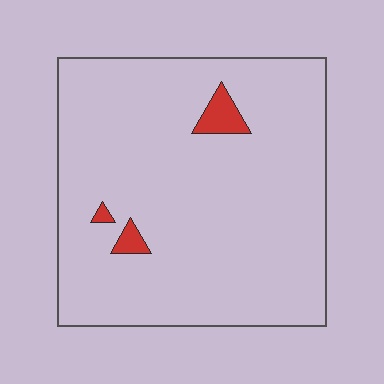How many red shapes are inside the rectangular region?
3.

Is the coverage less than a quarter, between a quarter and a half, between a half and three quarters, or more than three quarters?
Less than a quarter.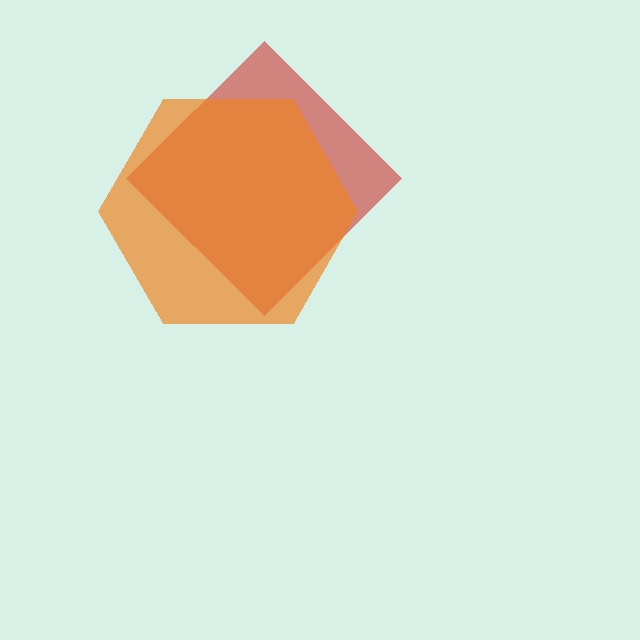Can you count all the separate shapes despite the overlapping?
Yes, there are 2 separate shapes.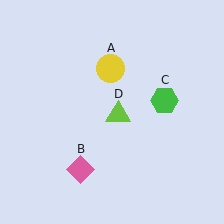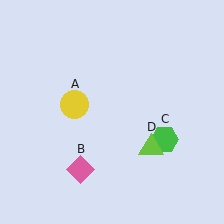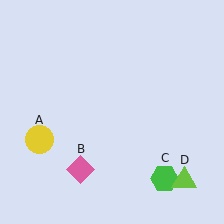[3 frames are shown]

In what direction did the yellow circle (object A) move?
The yellow circle (object A) moved down and to the left.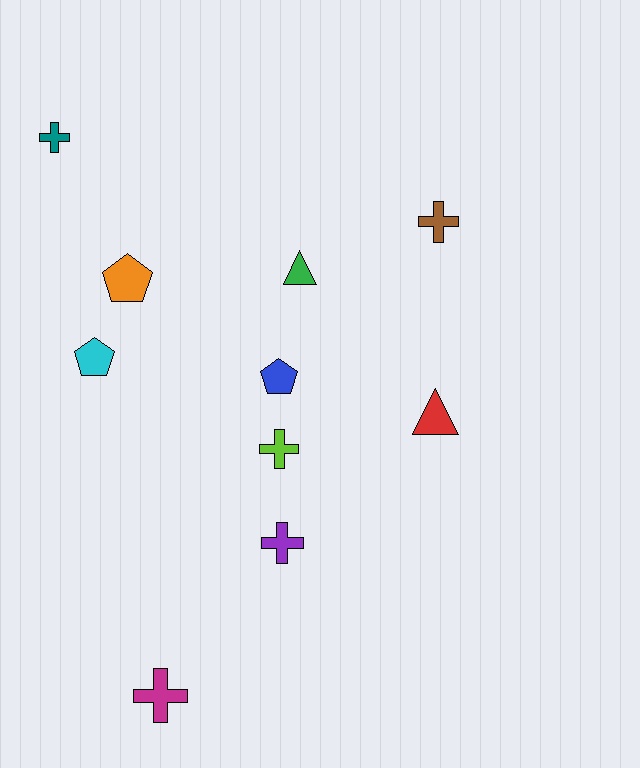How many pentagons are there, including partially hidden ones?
There are 3 pentagons.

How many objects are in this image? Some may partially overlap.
There are 10 objects.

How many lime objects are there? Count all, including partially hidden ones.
There is 1 lime object.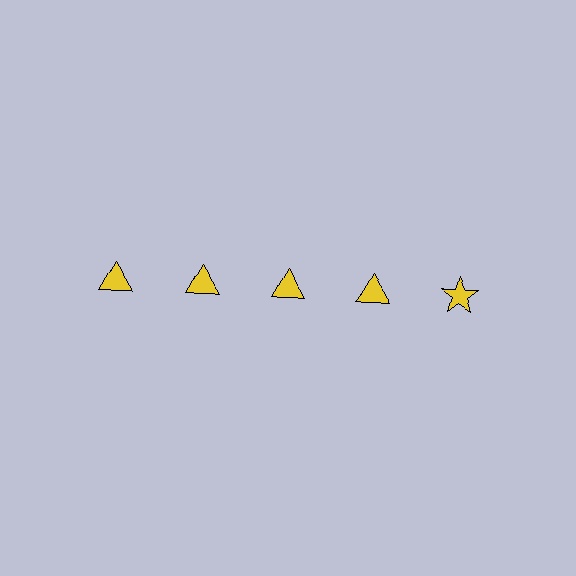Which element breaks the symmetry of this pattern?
The yellow star in the top row, rightmost column breaks the symmetry. All other shapes are yellow triangles.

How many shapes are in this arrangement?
There are 5 shapes arranged in a grid pattern.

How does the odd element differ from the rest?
It has a different shape: star instead of triangle.